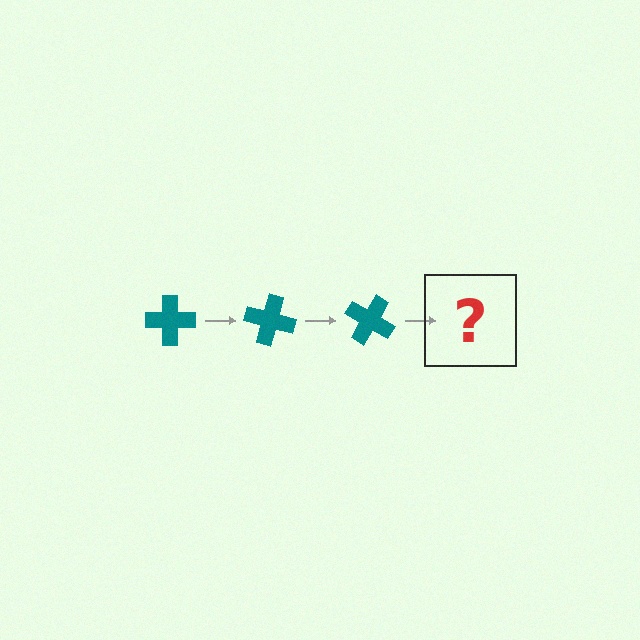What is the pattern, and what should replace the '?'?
The pattern is that the cross rotates 15 degrees each step. The '?' should be a teal cross rotated 45 degrees.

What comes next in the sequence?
The next element should be a teal cross rotated 45 degrees.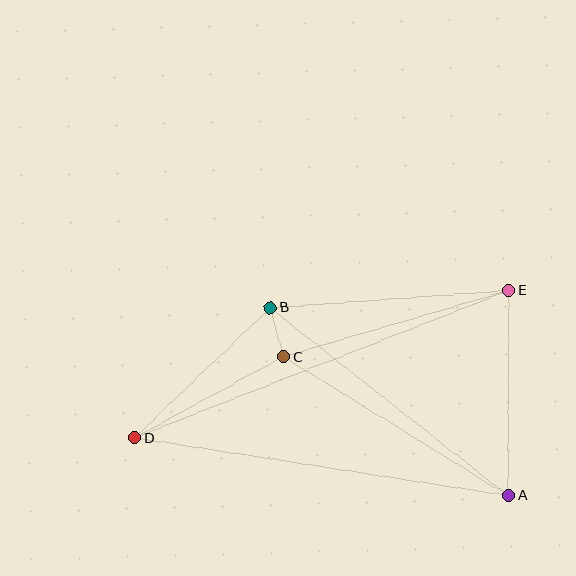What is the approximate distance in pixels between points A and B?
The distance between A and B is approximately 303 pixels.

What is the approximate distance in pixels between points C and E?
The distance between C and E is approximately 235 pixels.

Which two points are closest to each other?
Points B and C are closest to each other.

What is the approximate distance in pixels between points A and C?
The distance between A and C is approximately 264 pixels.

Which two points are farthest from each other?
Points D and E are farthest from each other.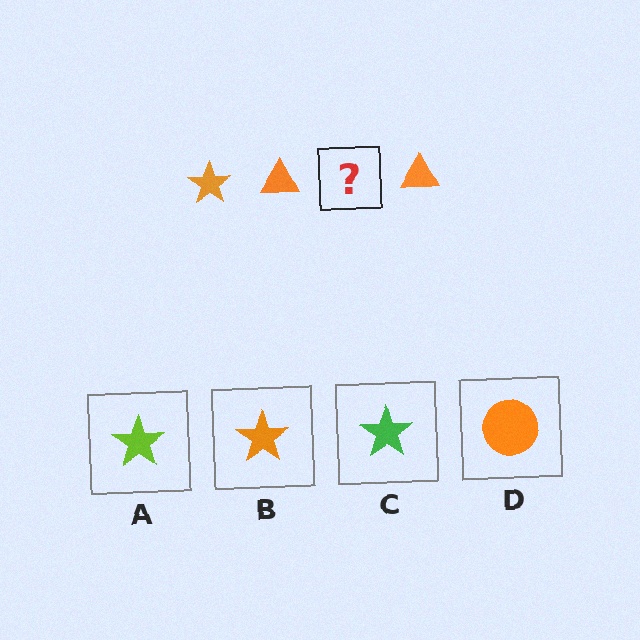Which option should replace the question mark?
Option B.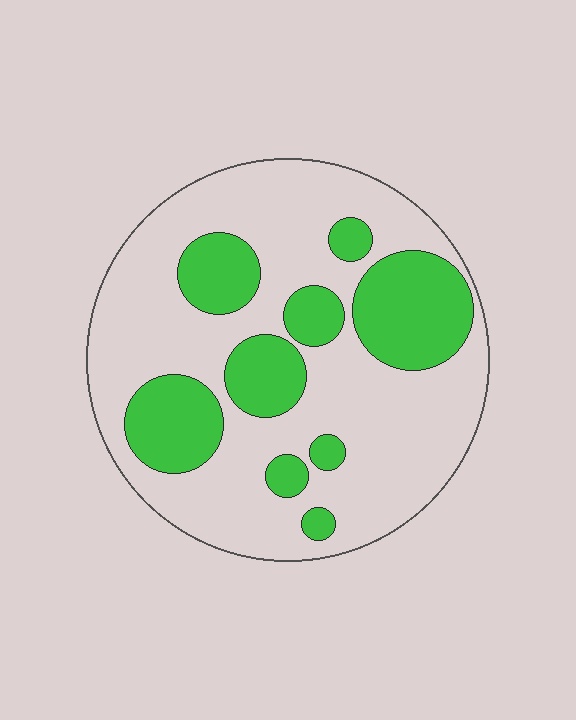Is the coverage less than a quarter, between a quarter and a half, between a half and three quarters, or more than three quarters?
Between a quarter and a half.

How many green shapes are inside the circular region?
9.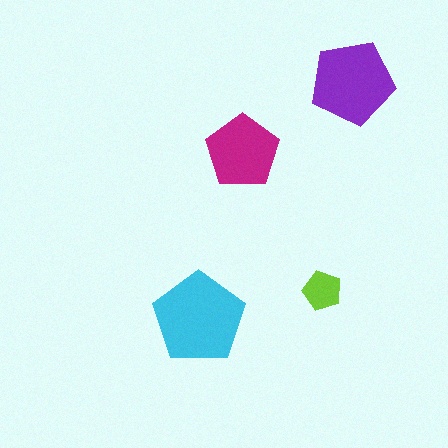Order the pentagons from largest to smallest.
the cyan one, the purple one, the magenta one, the lime one.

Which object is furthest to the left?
The cyan pentagon is leftmost.